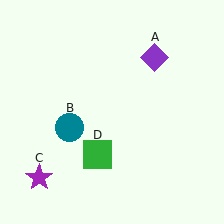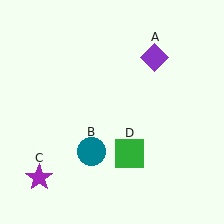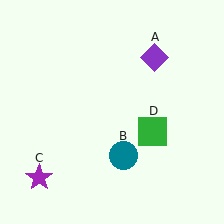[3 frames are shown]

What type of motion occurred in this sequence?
The teal circle (object B), green square (object D) rotated counterclockwise around the center of the scene.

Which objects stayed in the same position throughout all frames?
Purple diamond (object A) and purple star (object C) remained stationary.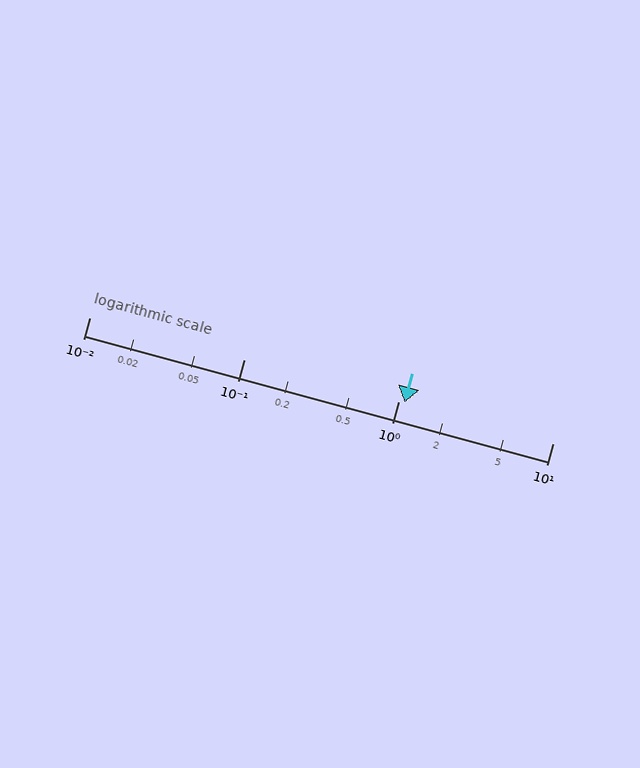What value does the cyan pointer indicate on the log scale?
The pointer indicates approximately 1.1.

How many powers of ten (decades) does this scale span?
The scale spans 3 decades, from 0.01 to 10.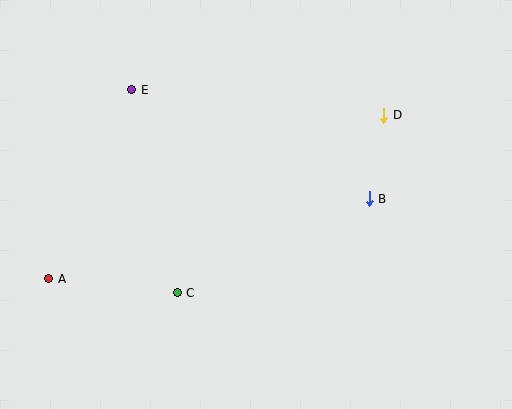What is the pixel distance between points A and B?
The distance between A and B is 330 pixels.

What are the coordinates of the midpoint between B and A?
The midpoint between B and A is at (209, 239).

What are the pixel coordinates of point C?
Point C is at (177, 293).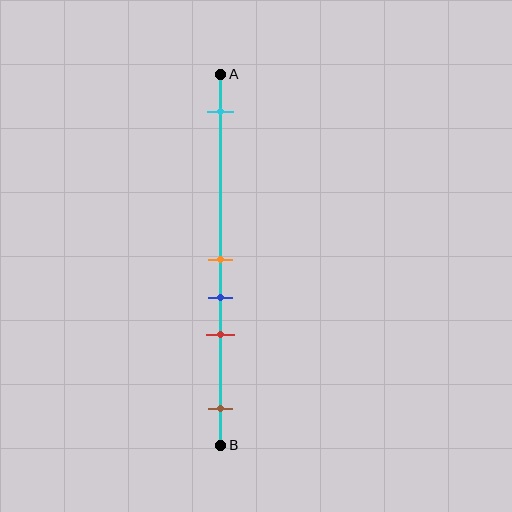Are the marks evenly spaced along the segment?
No, the marks are not evenly spaced.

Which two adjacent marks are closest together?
The orange and blue marks are the closest adjacent pair.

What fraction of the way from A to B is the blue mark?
The blue mark is approximately 60% (0.6) of the way from A to B.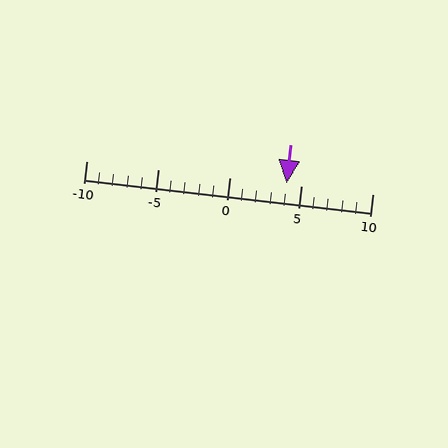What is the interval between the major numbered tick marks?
The major tick marks are spaced 5 units apart.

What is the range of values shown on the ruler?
The ruler shows values from -10 to 10.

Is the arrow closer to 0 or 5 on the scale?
The arrow is closer to 5.